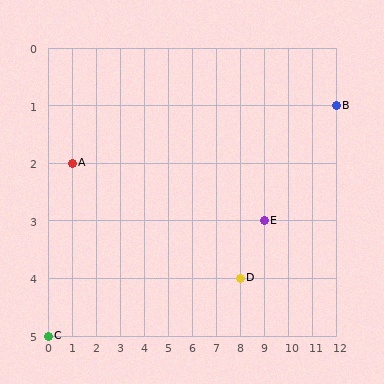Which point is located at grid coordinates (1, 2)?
Point A is at (1, 2).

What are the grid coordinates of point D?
Point D is at grid coordinates (8, 4).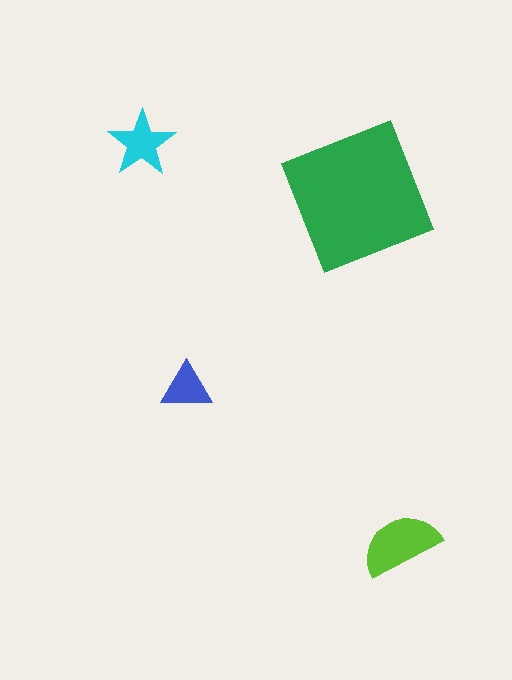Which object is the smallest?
The blue triangle.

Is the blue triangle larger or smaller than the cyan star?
Smaller.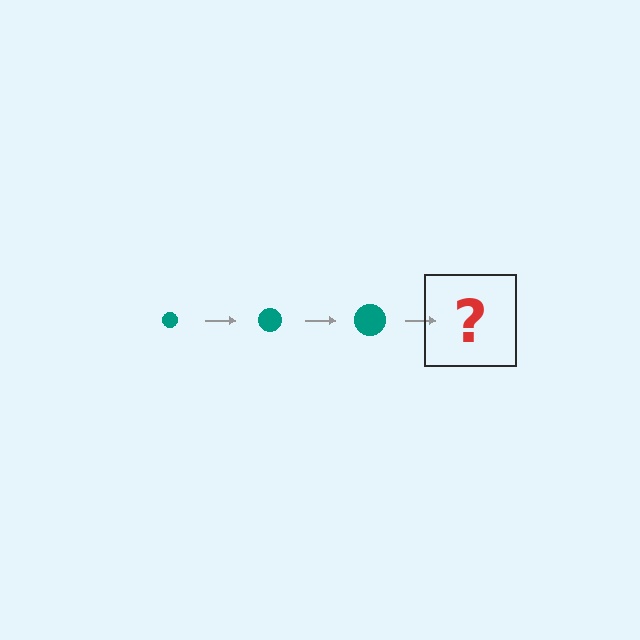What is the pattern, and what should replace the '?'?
The pattern is that the circle gets progressively larger each step. The '?' should be a teal circle, larger than the previous one.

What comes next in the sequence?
The next element should be a teal circle, larger than the previous one.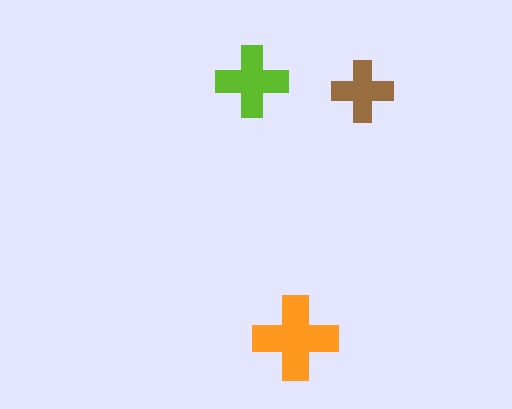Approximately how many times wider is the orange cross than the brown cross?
About 1.5 times wider.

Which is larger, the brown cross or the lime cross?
The lime one.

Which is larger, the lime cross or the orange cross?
The orange one.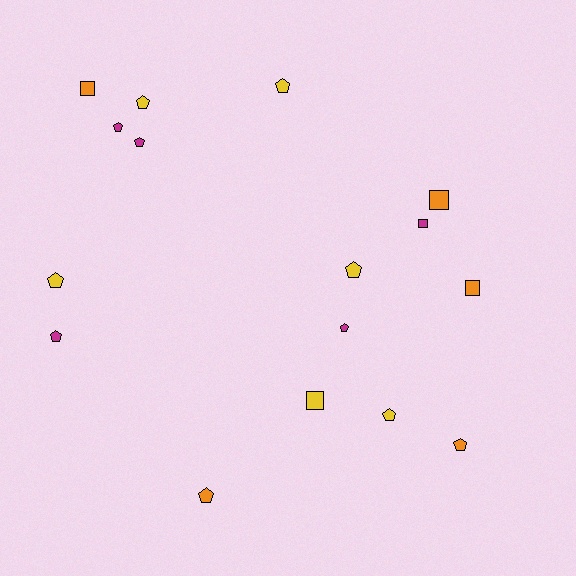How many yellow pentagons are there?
There are 5 yellow pentagons.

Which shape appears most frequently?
Pentagon, with 11 objects.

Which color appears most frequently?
Yellow, with 6 objects.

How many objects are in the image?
There are 16 objects.